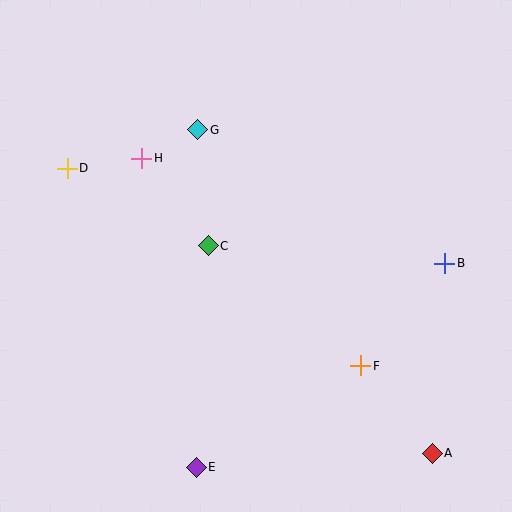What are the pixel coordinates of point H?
Point H is at (142, 158).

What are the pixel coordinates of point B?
Point B is at (445, 263).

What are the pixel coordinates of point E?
Point E is at (196, 467).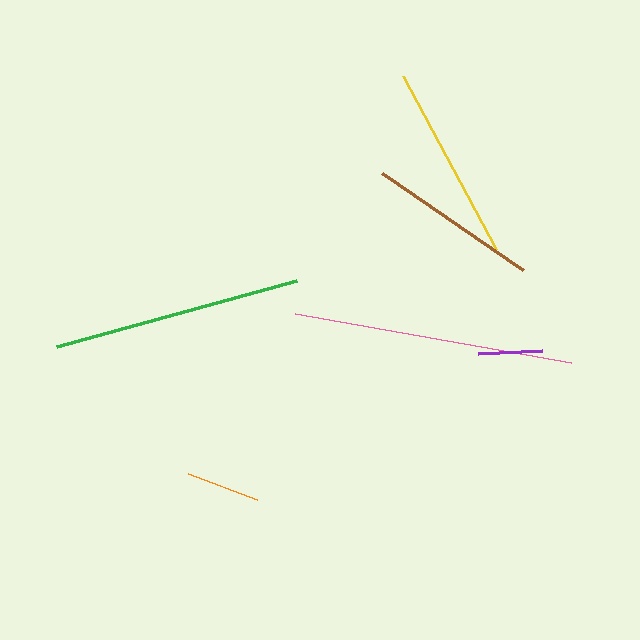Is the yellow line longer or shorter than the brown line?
The yellow line is longer than the brown line.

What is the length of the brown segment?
The brown segment is approximately 170 pixels long.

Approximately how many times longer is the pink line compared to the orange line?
The pink line is approximately 3.8 times the length of the orange line.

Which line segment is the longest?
The pink line is the longest at approximately 280 pixels.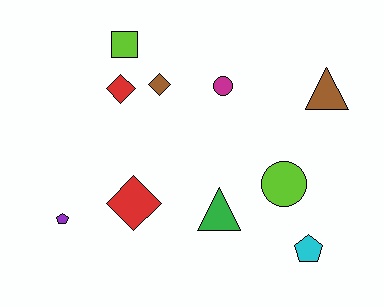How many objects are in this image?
There are 10 objects.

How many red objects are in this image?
There are 2 red objects.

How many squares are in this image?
There is 1 square.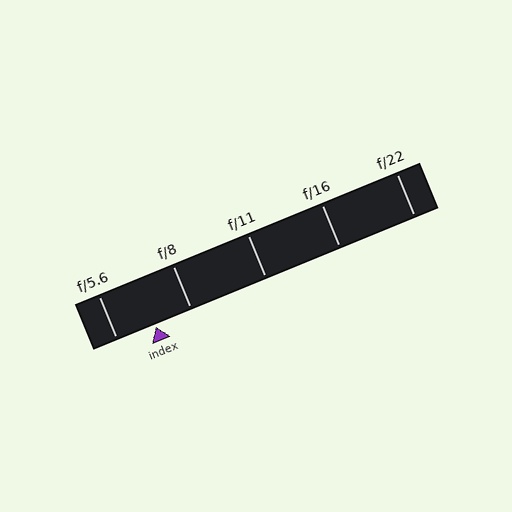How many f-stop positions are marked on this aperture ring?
There are 5 f-stop positions marked.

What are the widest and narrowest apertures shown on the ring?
The widest aperture shown is f/5.6 and the narrowest is f/22.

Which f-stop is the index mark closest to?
The index mark is closest to f/8.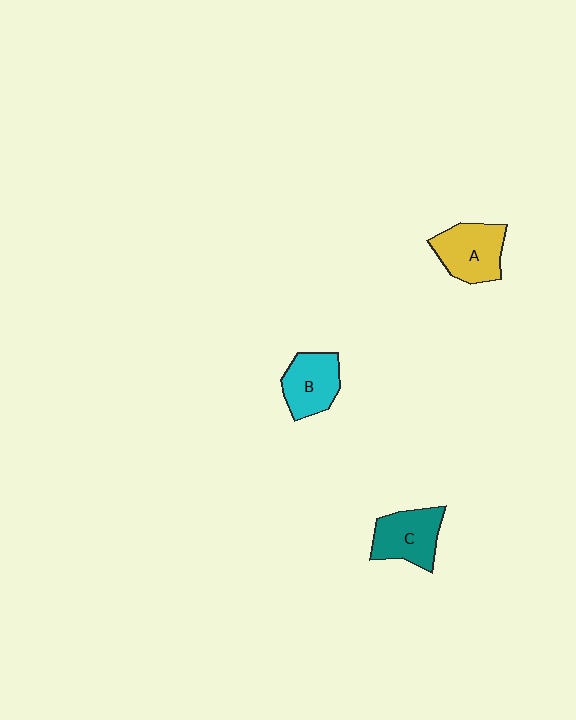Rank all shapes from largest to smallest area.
From largest to smallest: A (yellow), C (teal), B (cyan).